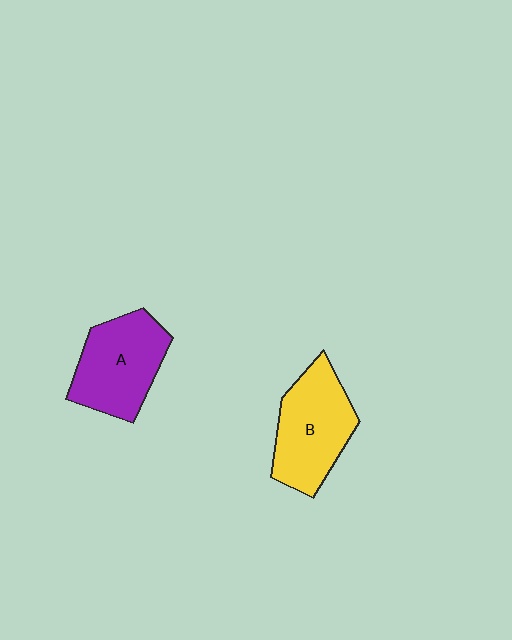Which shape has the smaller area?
Shape A (purple).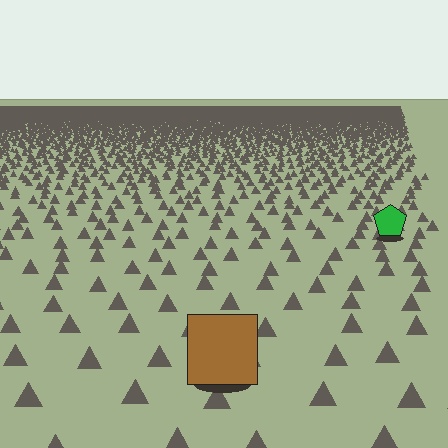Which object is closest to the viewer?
The brown square is closest. The texture marks near it are larger and more spread out.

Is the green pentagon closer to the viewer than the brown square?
No. The brown square is closer — you can tell from the texture gradient: the ground texture is coarser near it.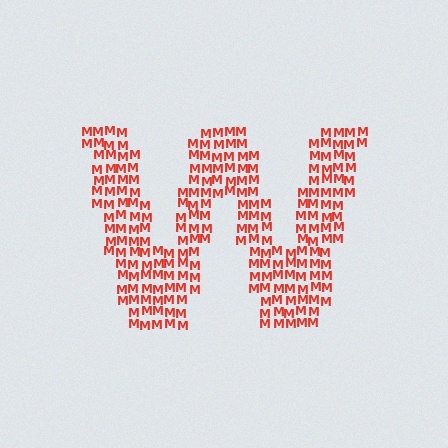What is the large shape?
The large shape is the letter W.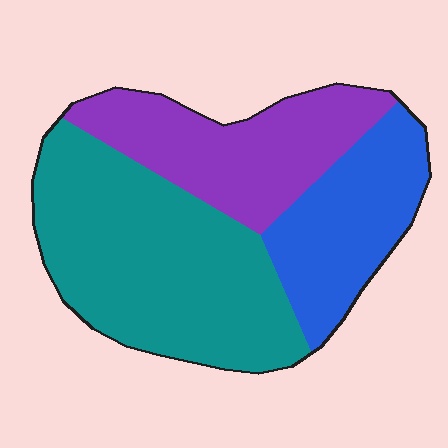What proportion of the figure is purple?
Purple takes up about one quarter (1/4) of the figure.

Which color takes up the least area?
Blue, at roughly 25%.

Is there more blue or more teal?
Teal.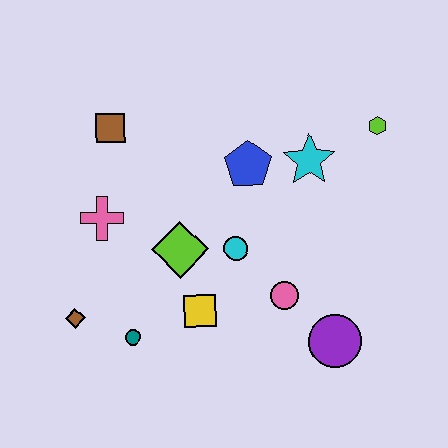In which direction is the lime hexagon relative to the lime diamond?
The lime hexagon is to the right of the lime diamond.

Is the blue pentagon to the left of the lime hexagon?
Yes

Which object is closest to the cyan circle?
The lime diamond is closest to the cyan circle.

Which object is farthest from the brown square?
The purple circle is farthest from the brown square.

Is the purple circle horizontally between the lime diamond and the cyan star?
No